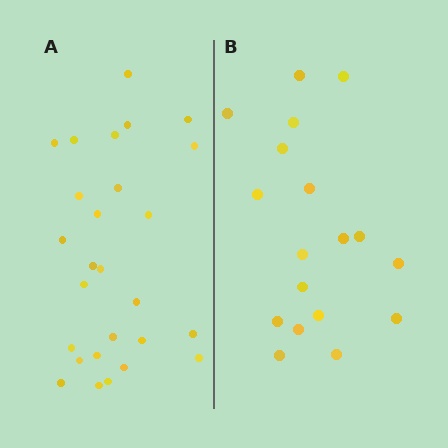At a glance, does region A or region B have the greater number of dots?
Region A (the left region) has more dots.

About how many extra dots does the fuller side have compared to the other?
Region A has roughly 8 or so more dots than region B.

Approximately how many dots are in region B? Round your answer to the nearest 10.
About 20 dots. (The exact count is 18, which rounds to 20.)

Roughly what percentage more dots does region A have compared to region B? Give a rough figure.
About 50% more.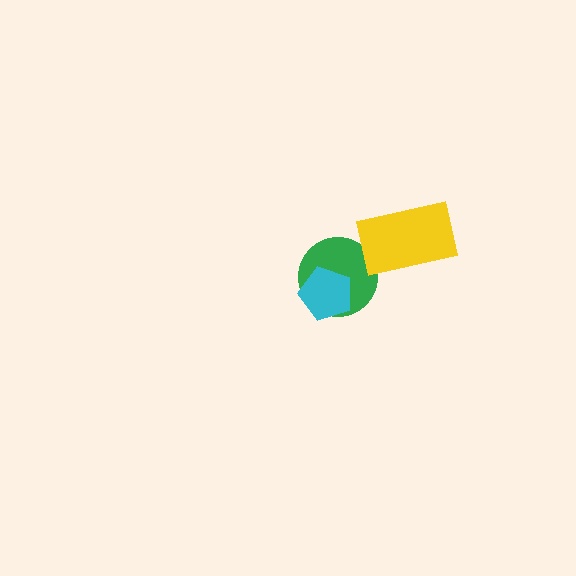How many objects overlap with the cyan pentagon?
1 object overlaps with the cyan pentagon.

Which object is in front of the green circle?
The cyan pentagon is in front of the green circle.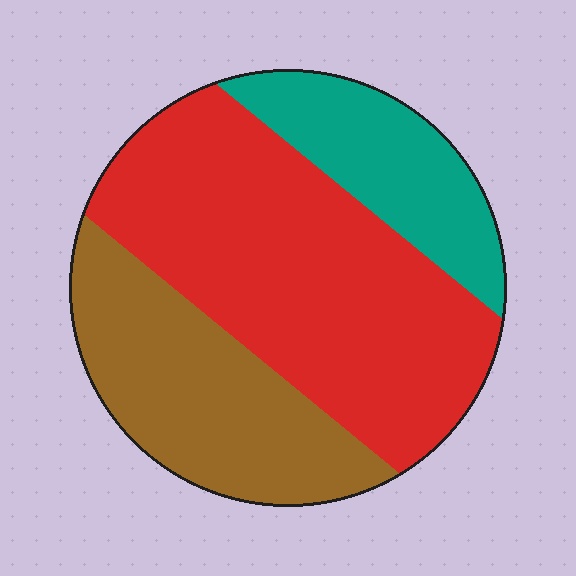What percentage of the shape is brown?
Brown takes up between a sixth and a third of the shape.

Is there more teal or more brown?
Brown.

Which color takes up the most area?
Red, at roughly 50%.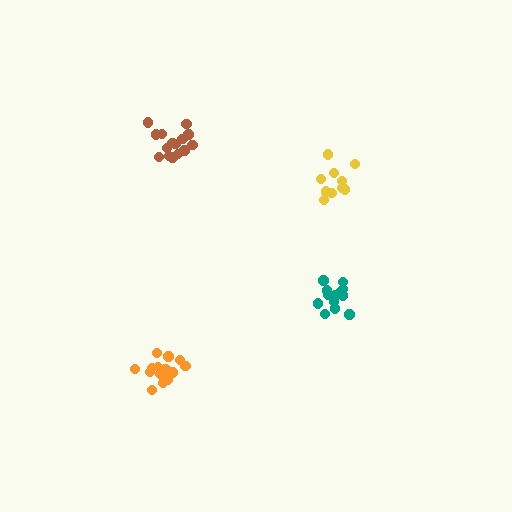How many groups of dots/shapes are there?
There are 4 groups.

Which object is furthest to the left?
The orange cluster is leftmost.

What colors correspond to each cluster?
The clusters are colored: brown, orange, yellow, teal.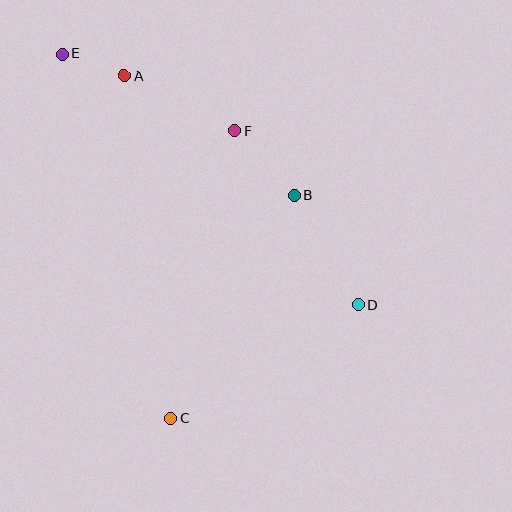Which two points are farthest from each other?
Points D and E are farthest from each other.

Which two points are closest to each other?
Points A and E are closest to each other.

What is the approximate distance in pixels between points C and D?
The distance between C and D is approximately 219 pixels.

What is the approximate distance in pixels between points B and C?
The distance between B and C is approximately 255 pixels.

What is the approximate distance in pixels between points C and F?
The distance between C and F is approximately 294 pixels.